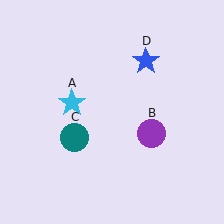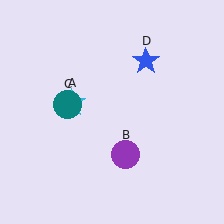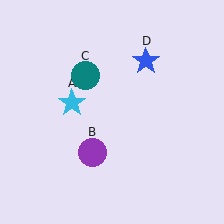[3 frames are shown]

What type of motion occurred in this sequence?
The purple circle (object B), teal circle (object C) rotated clockwise around the center of the scene.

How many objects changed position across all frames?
2 objects changed position: purple circle (object B), teal circle (object C).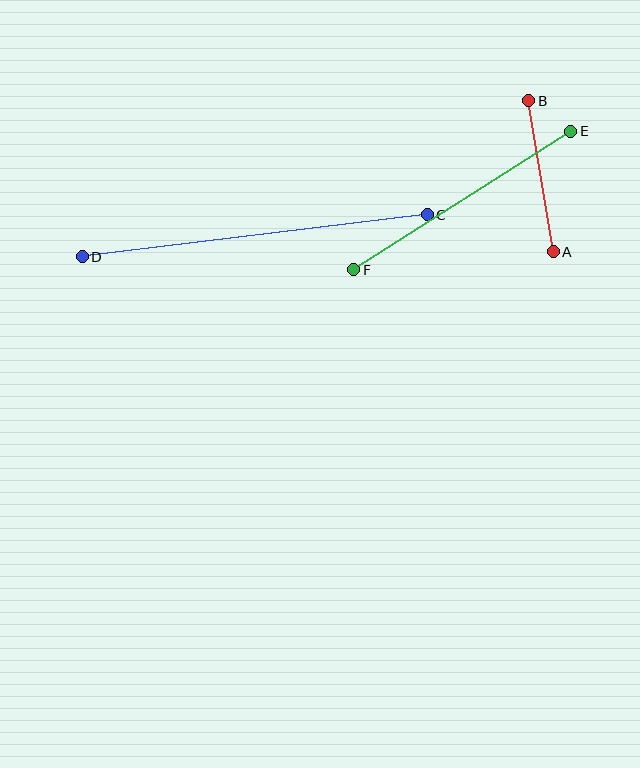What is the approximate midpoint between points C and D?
The midpoint is at approximately (255, 236) pixels.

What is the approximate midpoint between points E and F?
The midpoint is at approximately (462, 201) pixels.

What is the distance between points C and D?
The distance is approximately 348 pixels.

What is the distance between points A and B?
The distance is approximately 153 pixels.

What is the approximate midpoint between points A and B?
The midpoint is at approximately (541, 176) pixels.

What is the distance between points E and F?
The distance is approximately 258 pixels.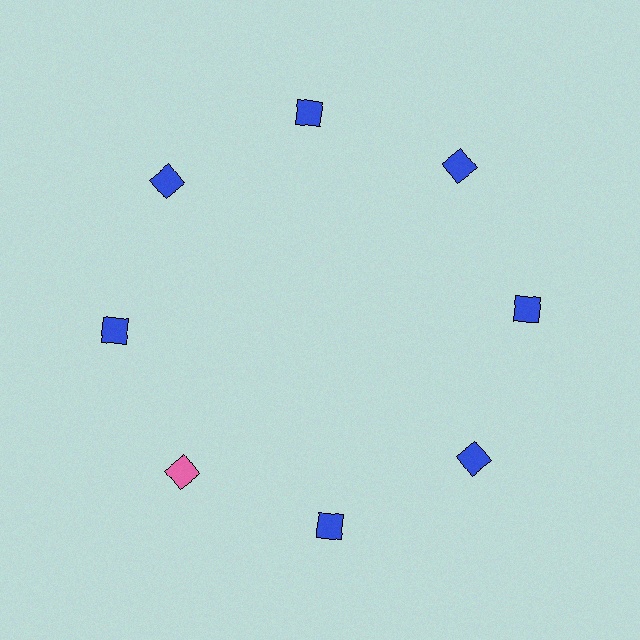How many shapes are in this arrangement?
There are 8 shapes arranged in a ring pattern.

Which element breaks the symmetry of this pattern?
The pink diamond at roughly the 8 o'clock position breaks the symmetry. All other shapes are blue diamonds.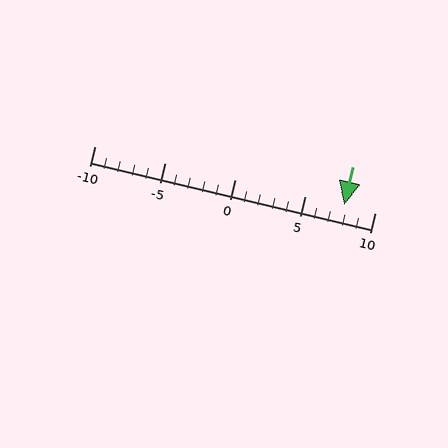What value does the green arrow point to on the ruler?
The green arrow points to approximately 8.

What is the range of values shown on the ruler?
The ruler shows values from -10 to 10.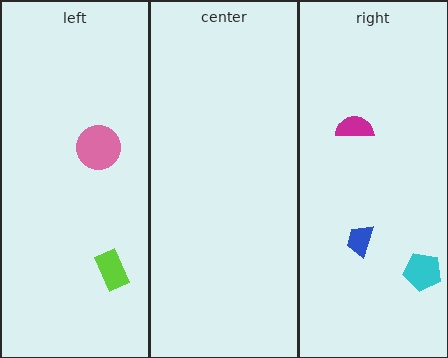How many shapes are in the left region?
2.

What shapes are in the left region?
The pink circle, the lime rectangle.